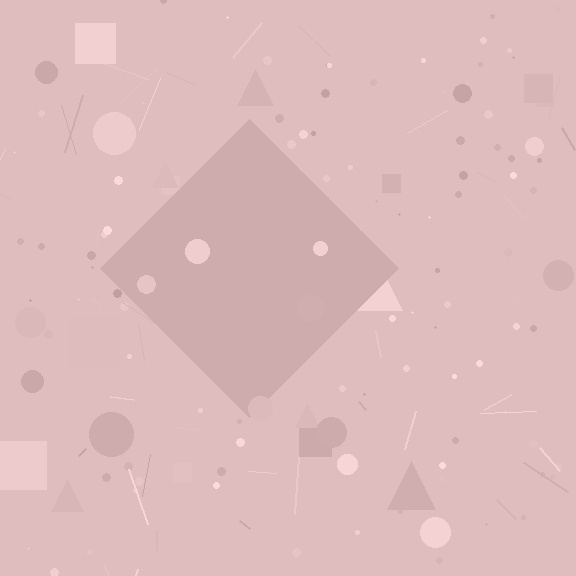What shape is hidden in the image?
A diamond is hidden in the image.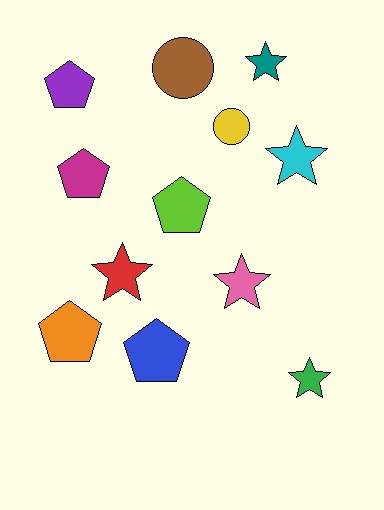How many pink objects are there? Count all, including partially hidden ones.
There is 1 pink object.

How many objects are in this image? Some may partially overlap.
There are 12 objects.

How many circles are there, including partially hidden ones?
There are 2 circles.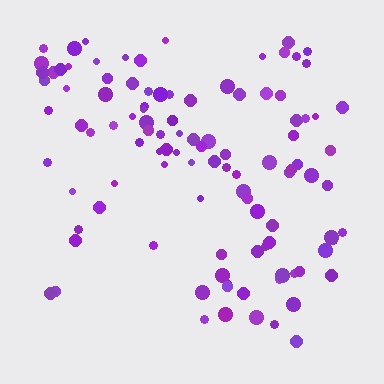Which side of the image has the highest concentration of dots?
The top.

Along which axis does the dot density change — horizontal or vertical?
Vertical.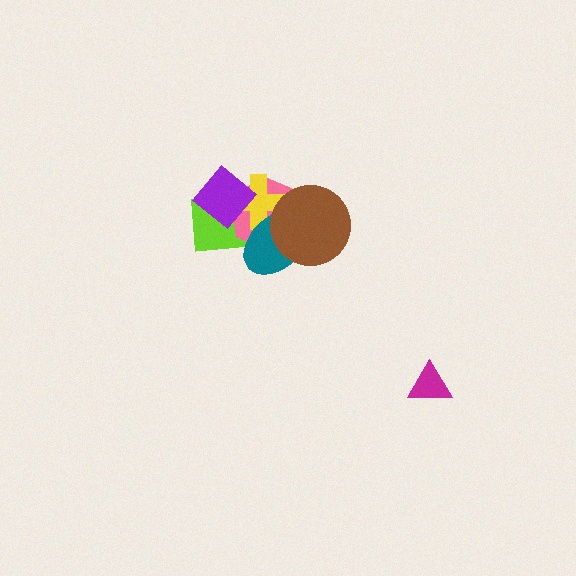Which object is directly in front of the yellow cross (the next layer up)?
The teal ellipse is directly in front of the yellow cross.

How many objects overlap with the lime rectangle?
5 objects overlap with the lime rectangle.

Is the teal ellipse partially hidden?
Yes, it is partially covered by another shape.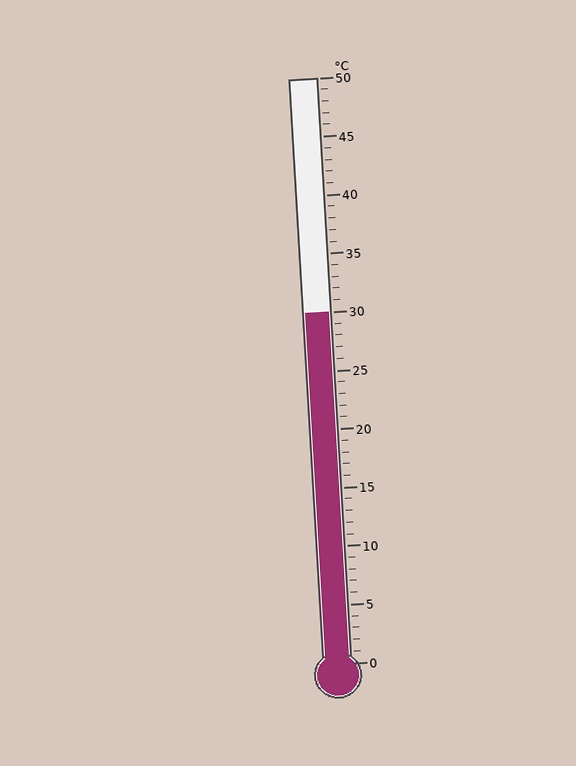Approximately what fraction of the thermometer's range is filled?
The thermometer is filled to approximately 60% of its range.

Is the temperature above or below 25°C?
The temperature is above 25°C.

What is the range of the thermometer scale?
The thermometer scale ranges from 0°C to 50°C.